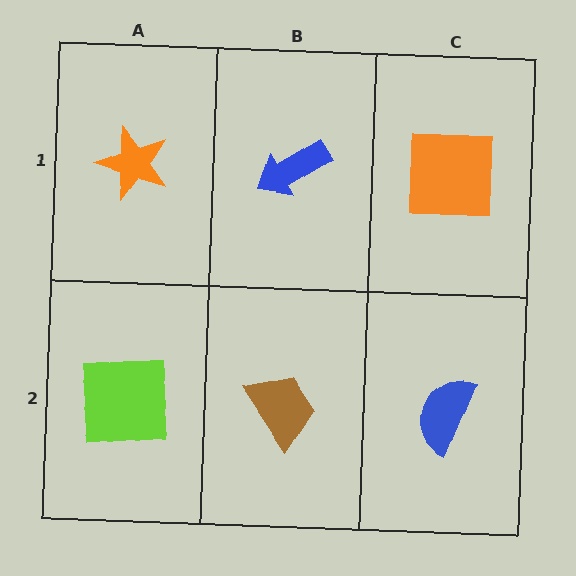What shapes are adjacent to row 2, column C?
An orange square (row 1, column C), a brown trapezoid (row 2, column B).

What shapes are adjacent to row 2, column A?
An orange star (row 1, column A), a brown trapezoid (row 2, column B).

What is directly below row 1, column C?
A blue semicircle.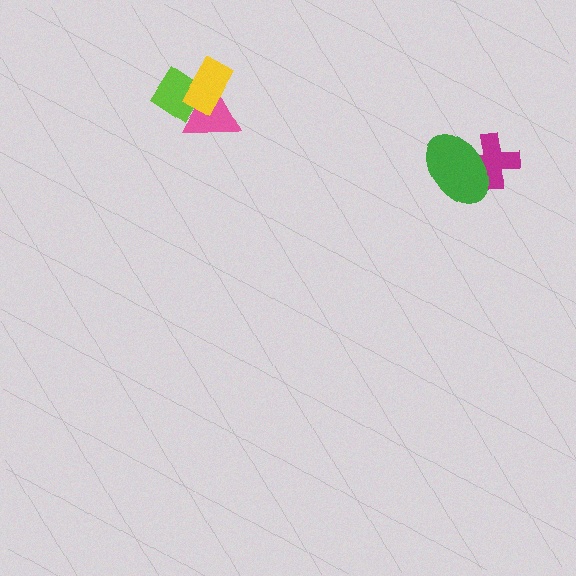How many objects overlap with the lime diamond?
2 objects overlap with the lime diamond.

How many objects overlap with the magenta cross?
1 object overlaps with the magenta cross.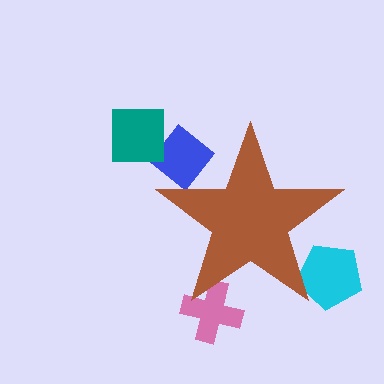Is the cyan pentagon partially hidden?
Yes, the cyan pentagon is partially hidden behind the brown star.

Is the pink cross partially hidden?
Yes, the pink cross is partially hidden behind the brown star.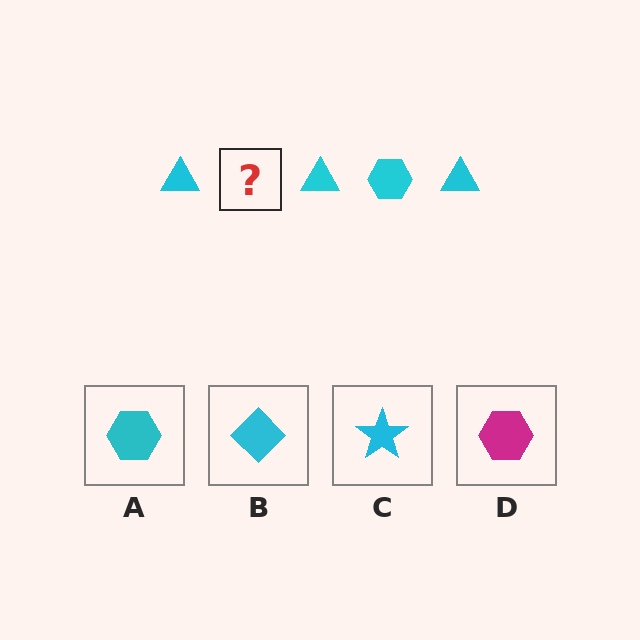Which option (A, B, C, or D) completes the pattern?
A.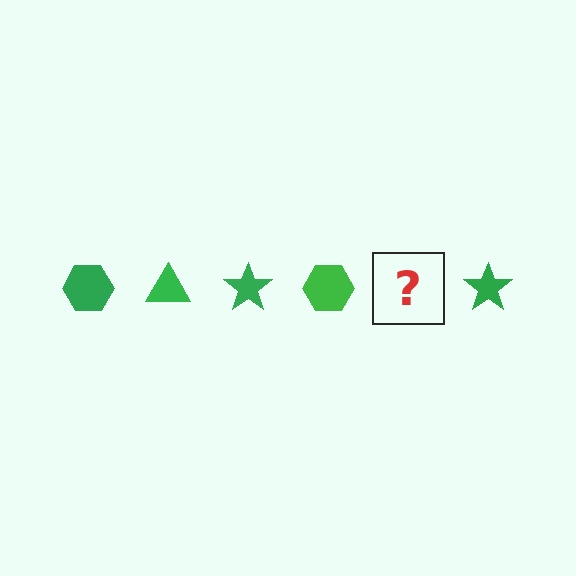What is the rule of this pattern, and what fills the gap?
The rule is that the pattern cycles through hexagon, triangle, star shapes in green. The gap should be filled with a green triangle.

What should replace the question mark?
The question mark should be replaced with a green triangle.